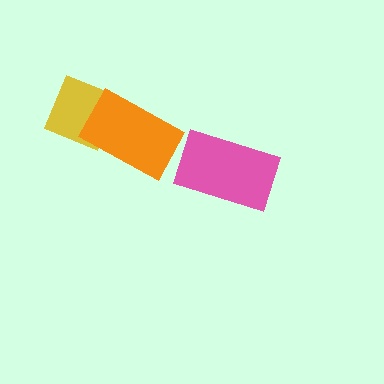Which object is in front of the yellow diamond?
The orange rectangle is in front of the yellow diamond.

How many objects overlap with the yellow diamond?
1 object overlaps with the yellow diamond.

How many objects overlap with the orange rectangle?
1 object overlaps with the orange rectangle.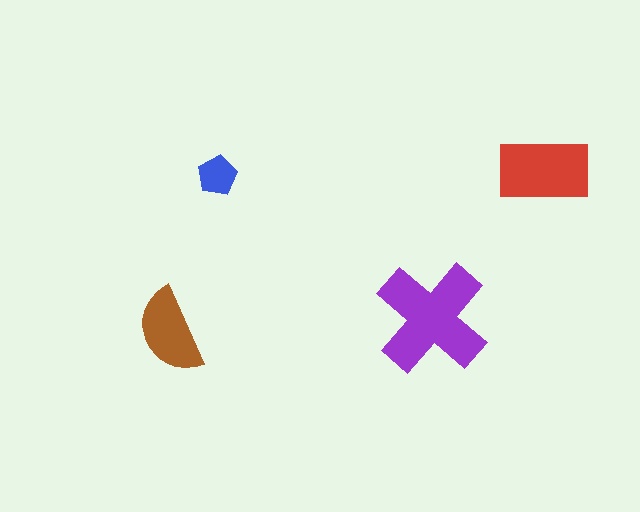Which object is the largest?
The purple cross.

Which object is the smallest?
The blue pentagon.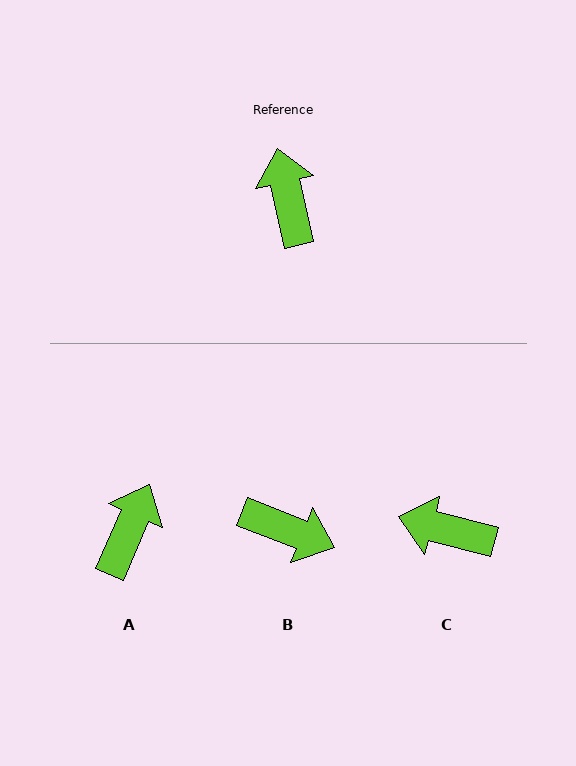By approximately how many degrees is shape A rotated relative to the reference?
Approximately 36 degrees clockwise.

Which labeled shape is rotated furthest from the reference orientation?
B, about 124 degrees away.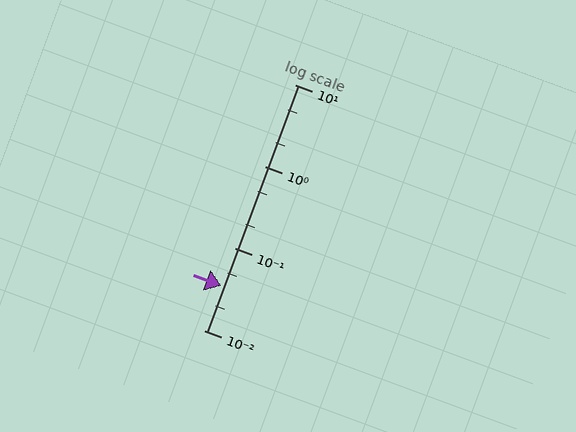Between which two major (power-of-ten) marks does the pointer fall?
The pointer is between 0.01 and 0.1.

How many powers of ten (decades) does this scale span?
The scale spans 3 decades, from 0.01 to 10.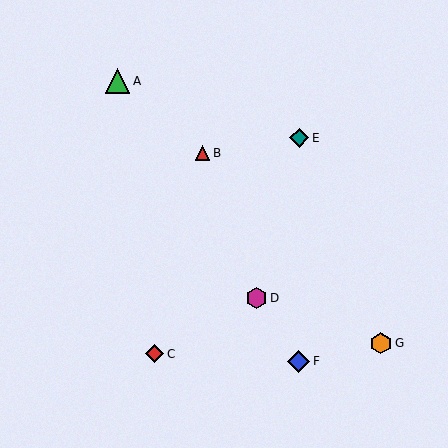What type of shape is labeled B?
Shape B is a red triangle.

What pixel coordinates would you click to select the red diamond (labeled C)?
Click at (155, 354) to select the red diamond C.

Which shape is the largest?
The green triangle (labeled A) is the largest.